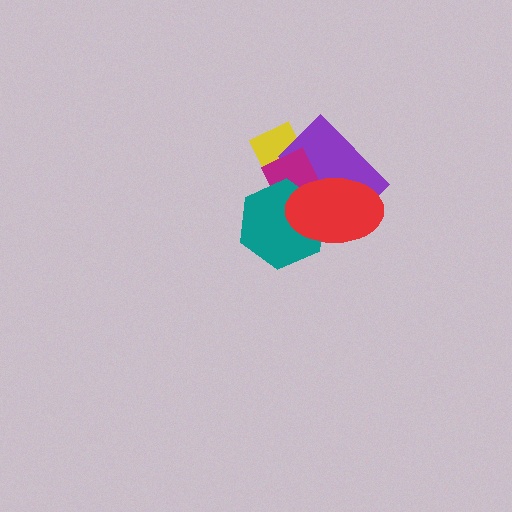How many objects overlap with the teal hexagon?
4 objects overlap with the teal hexagon.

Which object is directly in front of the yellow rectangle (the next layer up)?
The purple rectangle is directly in front of the yellow rectangle.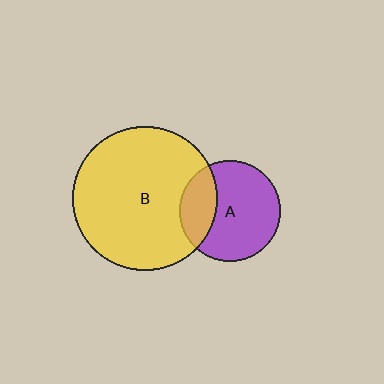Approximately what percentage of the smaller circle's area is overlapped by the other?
Approximately 25%.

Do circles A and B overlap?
Yes.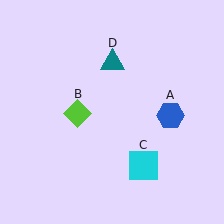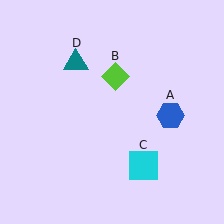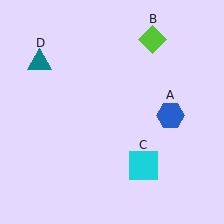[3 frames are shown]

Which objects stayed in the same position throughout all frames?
Blue hexagon (object A) and cyan square (object C) remained stationary.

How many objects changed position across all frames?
2 objects changed position: lime diamond (object B), teal triangle (object D).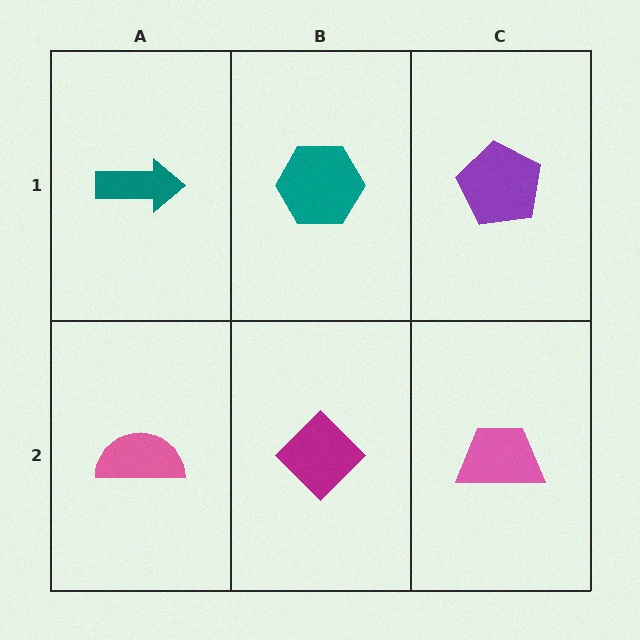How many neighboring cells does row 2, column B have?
3.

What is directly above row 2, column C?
A purple pentagon.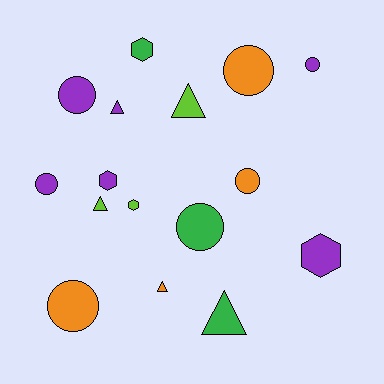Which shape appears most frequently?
Circle, with 7 objects.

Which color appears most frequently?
Purple, with 6 objects.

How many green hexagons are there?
There is 1 green hexagon.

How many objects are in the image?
There are 16 objects.